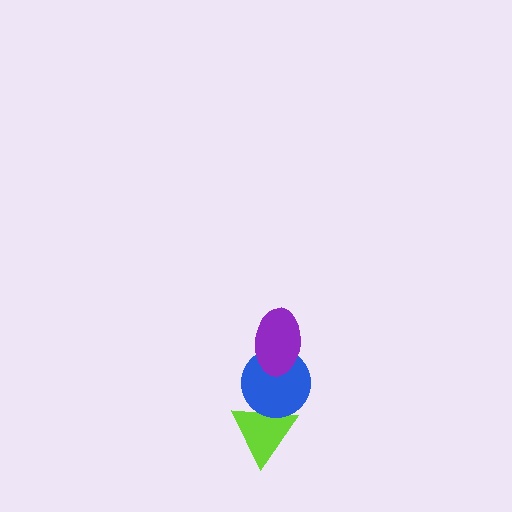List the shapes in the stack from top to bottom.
From top to bottom: the purple ellipse, the blue circle, the lime triangle.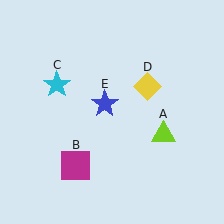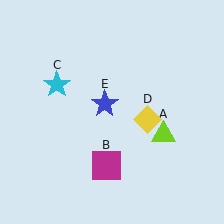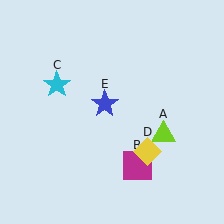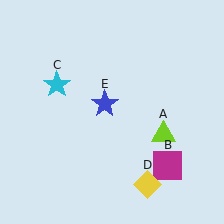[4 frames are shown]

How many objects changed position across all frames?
2 objects changed position: magenta square (object B), yellow diamond (object D).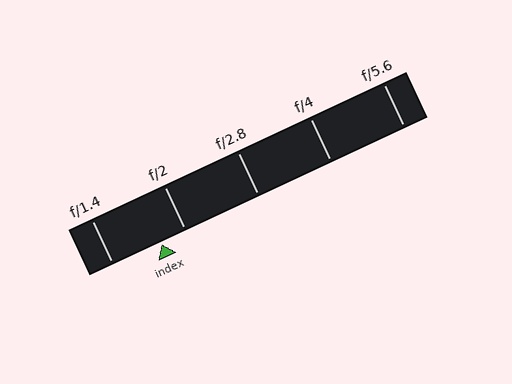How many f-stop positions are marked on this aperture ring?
There are 5 f-stop positions marked.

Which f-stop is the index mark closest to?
The index mark is closest to f/2.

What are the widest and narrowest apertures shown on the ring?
The widest aperture shown is f/1.4 and the narrowest is f/5.6.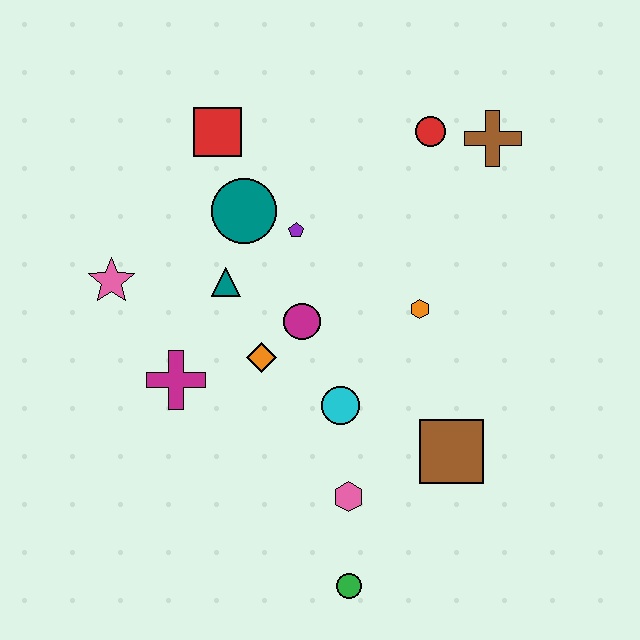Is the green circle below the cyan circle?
Yes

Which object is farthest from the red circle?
The green circle is farthest from the red circle.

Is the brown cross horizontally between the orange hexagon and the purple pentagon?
No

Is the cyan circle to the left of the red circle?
Yes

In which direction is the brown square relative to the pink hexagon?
The brown square is to the right of the pink hexagon.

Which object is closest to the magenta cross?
The orange diamond is closest to the magenta cross.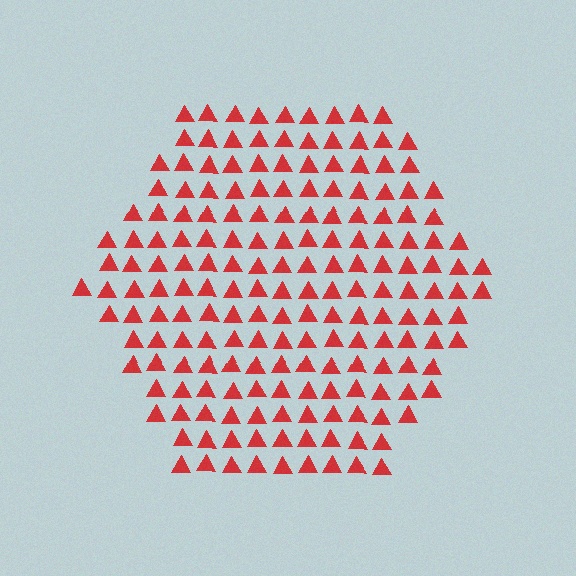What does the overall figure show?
The overall figure shows a hexagon.